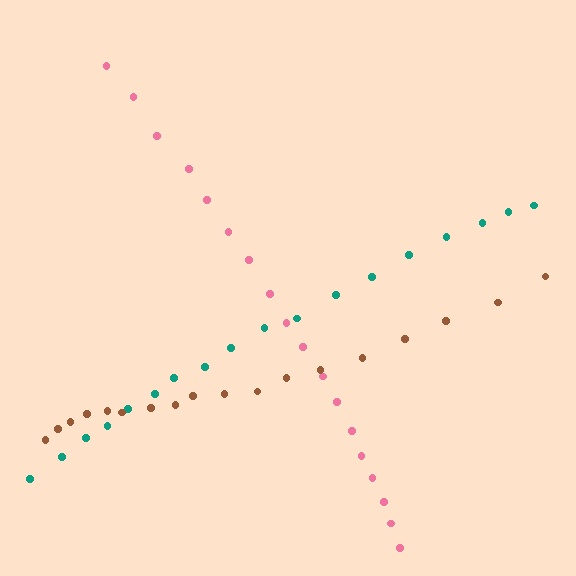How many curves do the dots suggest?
There are 3 distinct paths.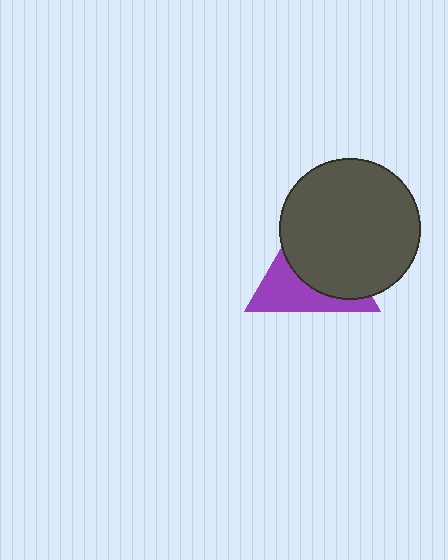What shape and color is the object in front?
The object in front is a dark gray circle.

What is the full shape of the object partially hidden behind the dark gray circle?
The partially hidden object is a purple triangle.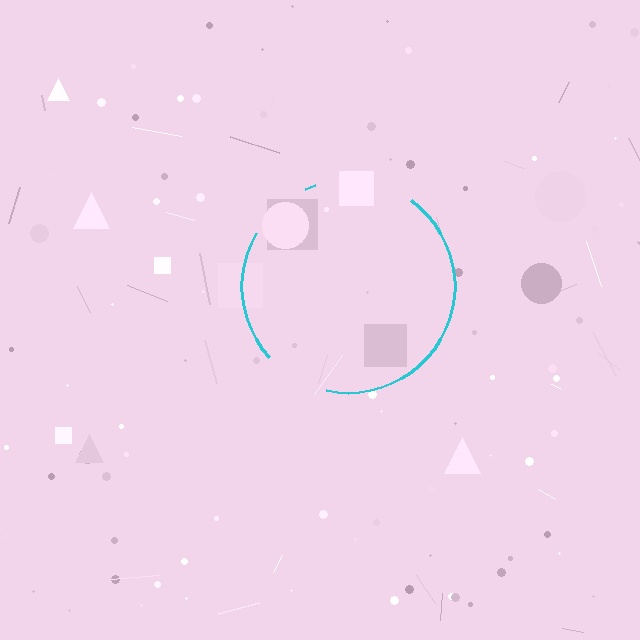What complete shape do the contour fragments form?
The contour fragments form a circle.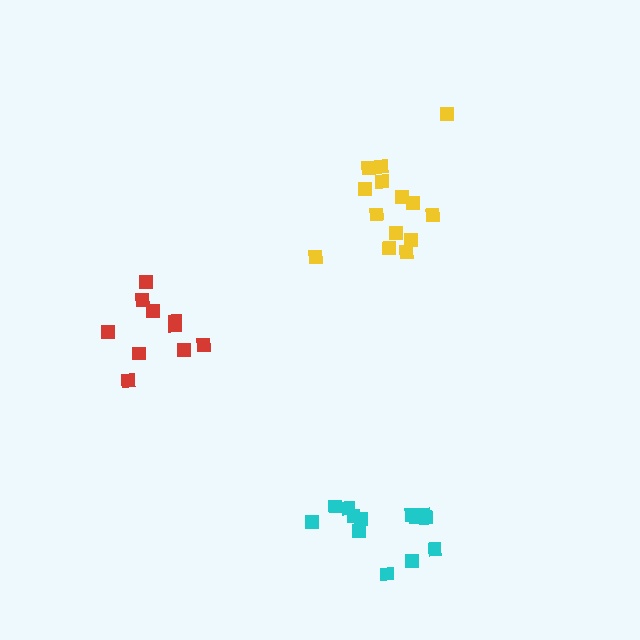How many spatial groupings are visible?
There are 3 spatial groupings.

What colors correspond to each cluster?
The clusters are colored: red, yellow, cyan.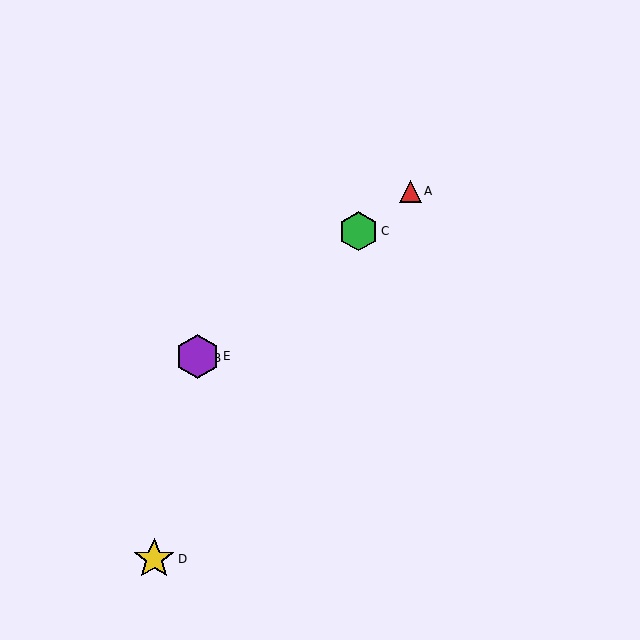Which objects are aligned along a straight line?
Objects A, B, C, E are aligned along a straight line.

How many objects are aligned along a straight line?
4 objects (A, B, C, E) are aligned along a straight line.